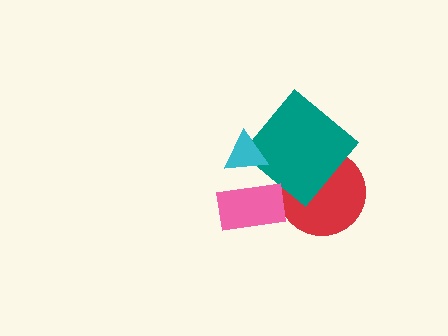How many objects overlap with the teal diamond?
2 objects overlap with the teal diamond.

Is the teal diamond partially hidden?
Yes, it is partially covered by another shape.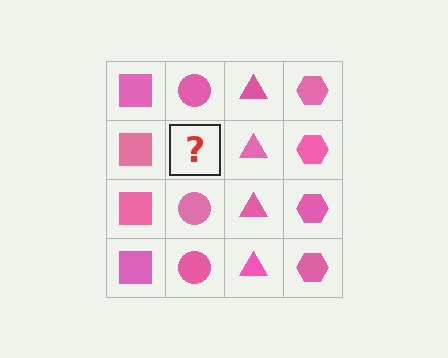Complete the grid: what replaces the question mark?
The question mark should be replaced with a pink circle.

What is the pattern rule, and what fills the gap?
The rule is that each column has a consistent shape. The gap should be filled with a pink circle.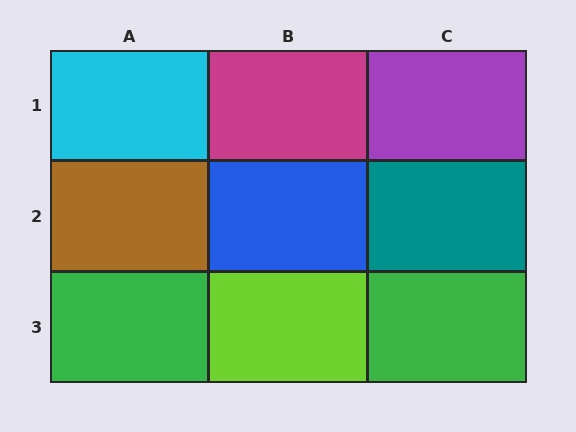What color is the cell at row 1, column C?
Purple.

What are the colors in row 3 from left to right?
Green, lime, green.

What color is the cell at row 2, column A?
Brown.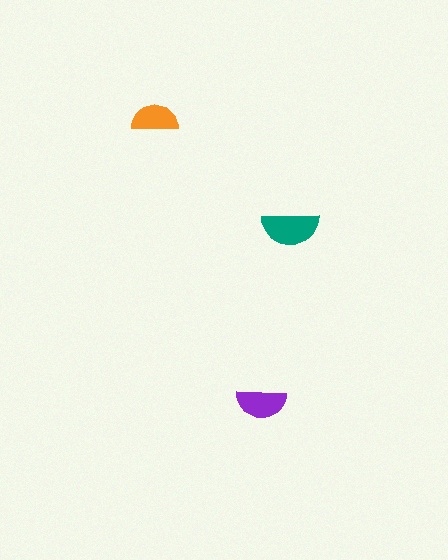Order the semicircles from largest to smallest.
the teal one, the purple one, the orange one.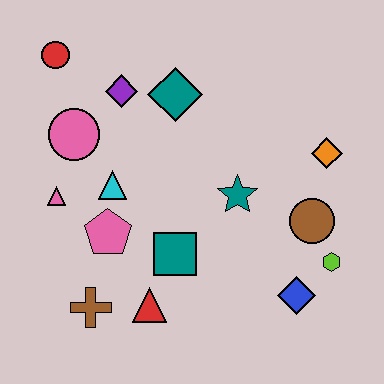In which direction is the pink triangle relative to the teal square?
The pink triangle is to the left of the teal square.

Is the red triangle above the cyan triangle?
No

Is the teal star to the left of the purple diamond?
No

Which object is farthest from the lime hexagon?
The red circle is farthest from the lime hexagon.